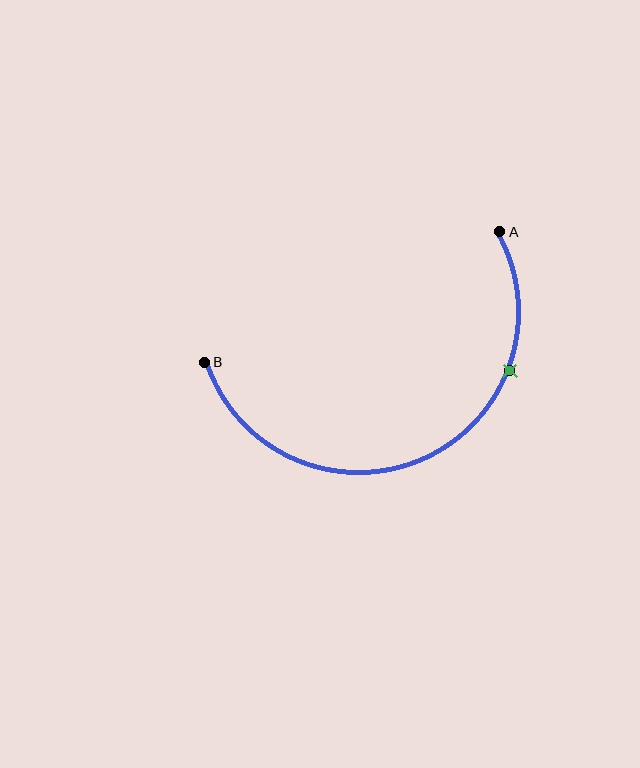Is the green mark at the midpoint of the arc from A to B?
No. The green mark lies on the arc but is closer to endpoint A. The arc midpoint would be at the point on the curve equidistant along the arc from both A and B.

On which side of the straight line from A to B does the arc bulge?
The arc bulges below the straight line connecting A and B.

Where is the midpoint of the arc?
The arc midpoint is the point on the curve farthest from the straight line joining A and B. It sits below that line.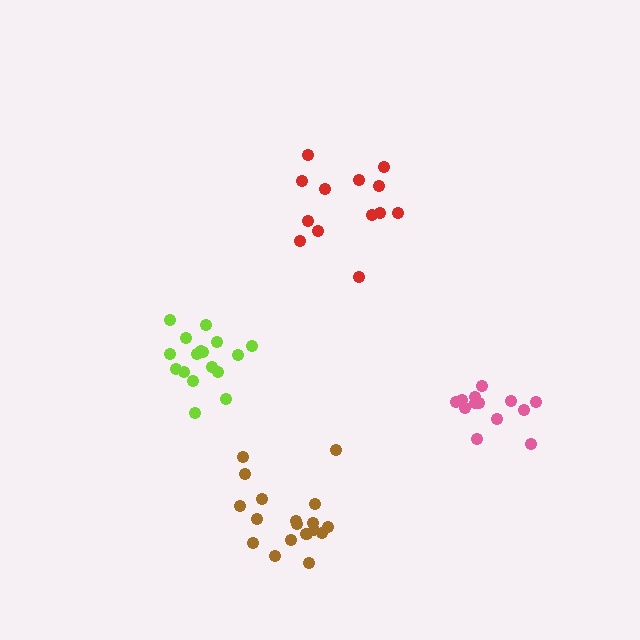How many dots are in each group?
Group 1: 13 dots, Group 2: 17 dots, Group 3: 13 dots, Group 4: 19 dots (62 total).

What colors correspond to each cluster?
The clusters are colored: pink, lime, red, brown.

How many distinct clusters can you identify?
There are 4 distinct clusters.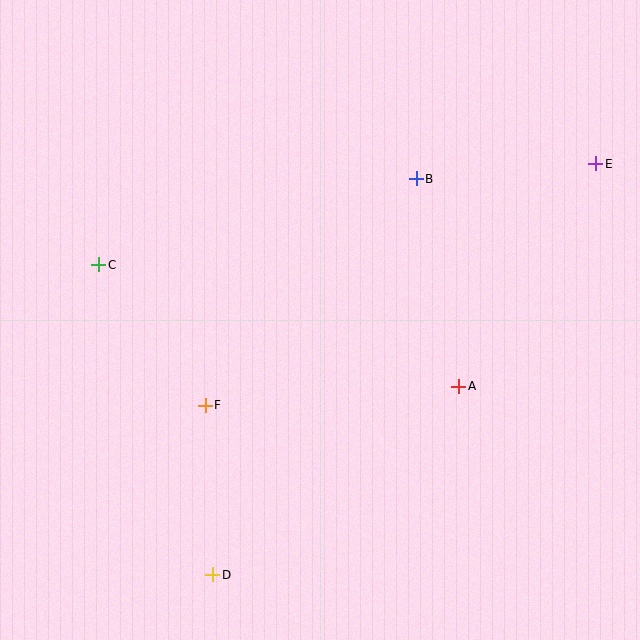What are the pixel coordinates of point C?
Point C is at (99, 265).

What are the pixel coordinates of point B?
Point B is at (416, 179).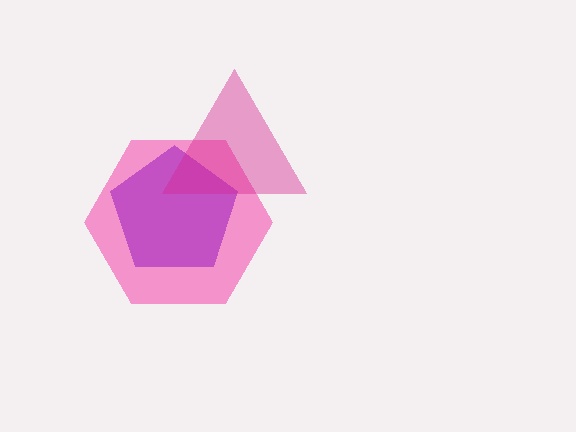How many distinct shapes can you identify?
There are 3 distinct shapes: a pink hexagon, a purple pentagon, a magenta triangle.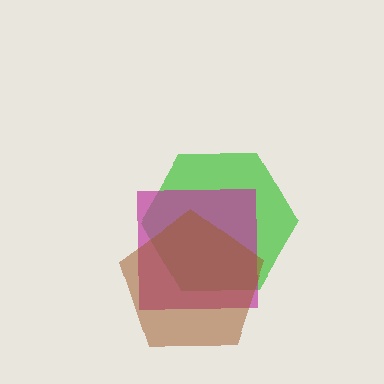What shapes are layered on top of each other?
The layered shapes are: a green hexagon, a magenta square, a brown pentagon.